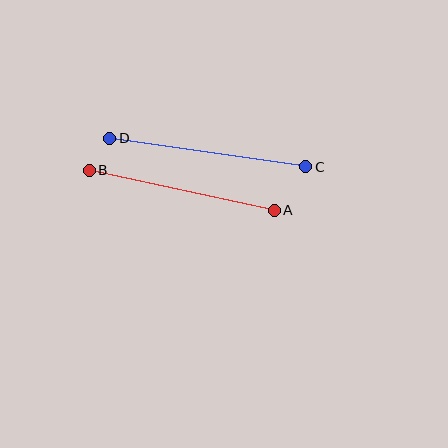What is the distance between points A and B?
The distance is approximately 189 pixels.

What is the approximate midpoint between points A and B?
The midpoint is at approximately (182, 190) pixels.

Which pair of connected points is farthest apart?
Points C and D are farthest apart.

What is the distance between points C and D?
The distance is approximately 198 pixels.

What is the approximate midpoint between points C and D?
The midpoint is at approximately (208, 153) pixels.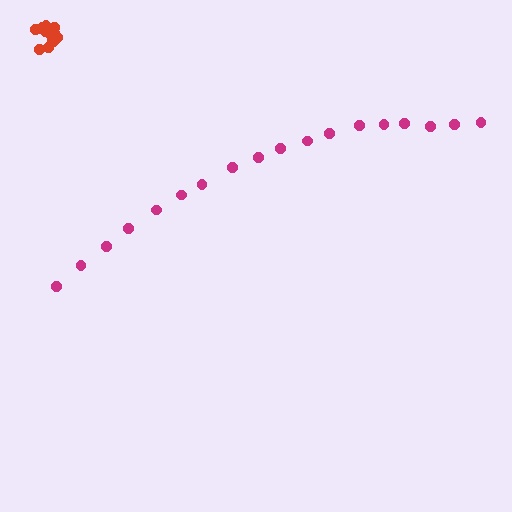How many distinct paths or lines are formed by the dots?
There are 2 distinct paths.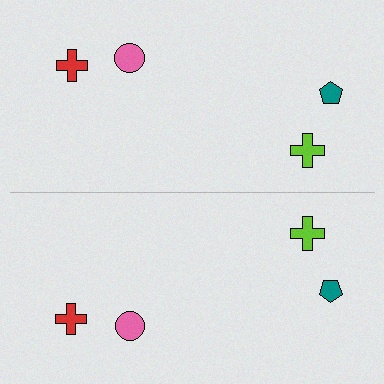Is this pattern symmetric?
Yes, this pattern has bilateral (reflection) symmetry.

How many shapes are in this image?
There are 8 shapes in this image.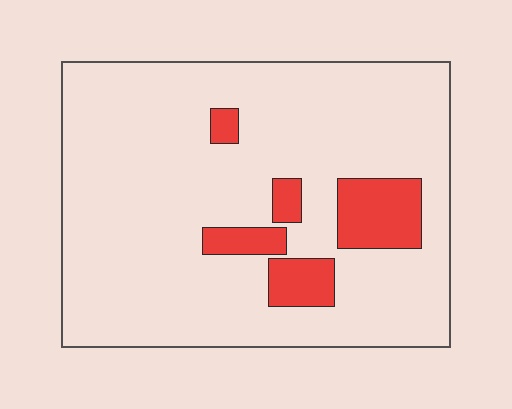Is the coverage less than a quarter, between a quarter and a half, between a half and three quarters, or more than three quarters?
Less than a quarter.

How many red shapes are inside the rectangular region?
5.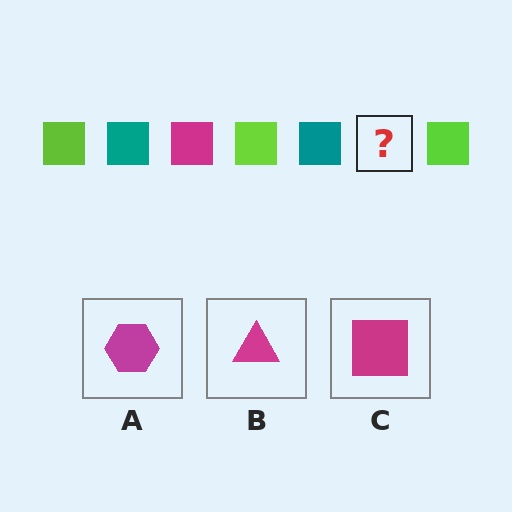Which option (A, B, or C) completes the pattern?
C.